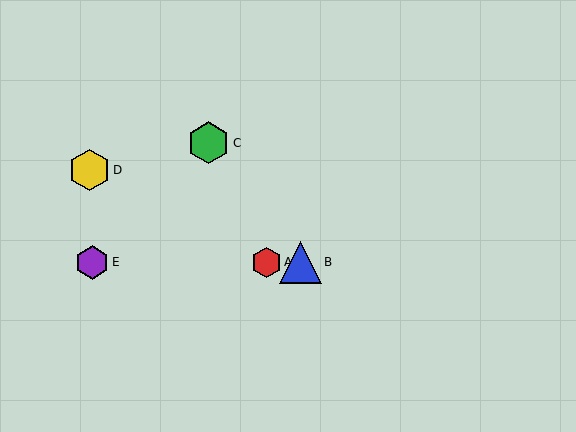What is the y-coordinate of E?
Object E is at y≈262.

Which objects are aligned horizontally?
Objects A, B, E are aligned horizontally.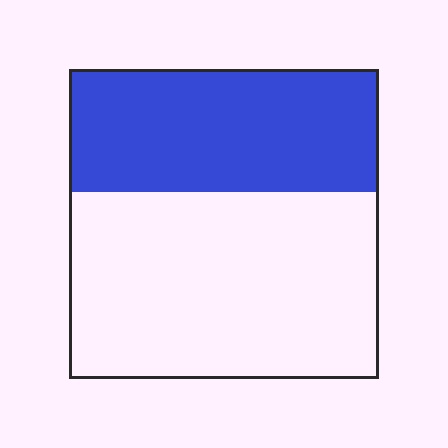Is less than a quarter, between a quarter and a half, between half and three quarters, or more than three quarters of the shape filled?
Between a quarter and a half.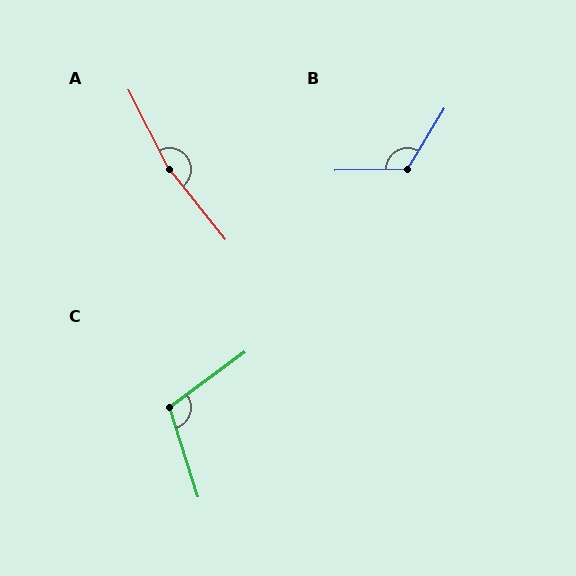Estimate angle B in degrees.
Approximately 123 degrees.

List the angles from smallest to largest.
C (108°), B (123°), A (169°).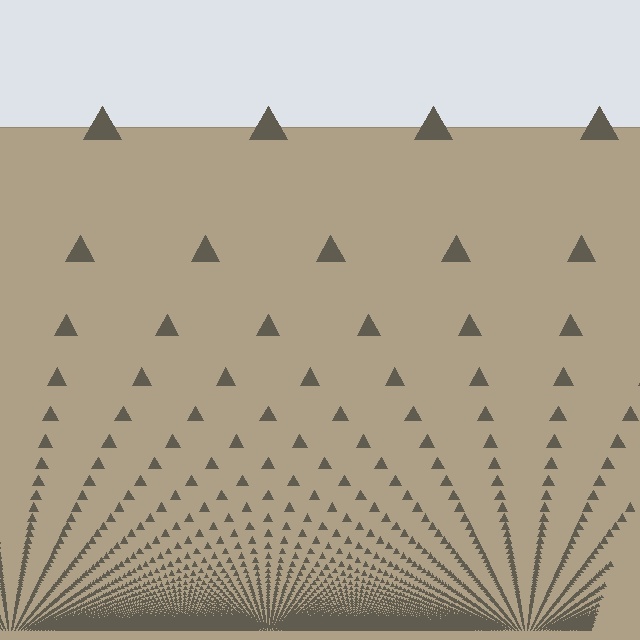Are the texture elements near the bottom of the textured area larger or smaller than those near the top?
Smaller. The gradient is inverted — elements near the bottom are smaller and denser.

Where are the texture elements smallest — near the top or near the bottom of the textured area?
Near the bottom.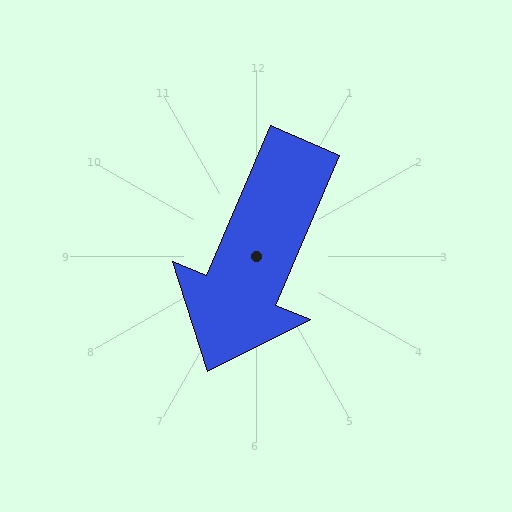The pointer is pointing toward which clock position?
Roughly 7 o'clock.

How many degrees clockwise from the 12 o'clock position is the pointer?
Approximately 203 degrees.